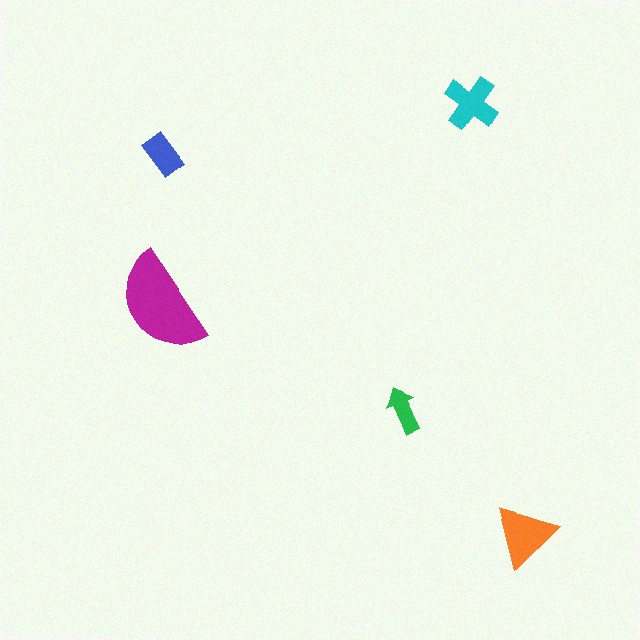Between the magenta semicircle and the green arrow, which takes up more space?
The magenta semicircle.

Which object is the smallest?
The green arrow.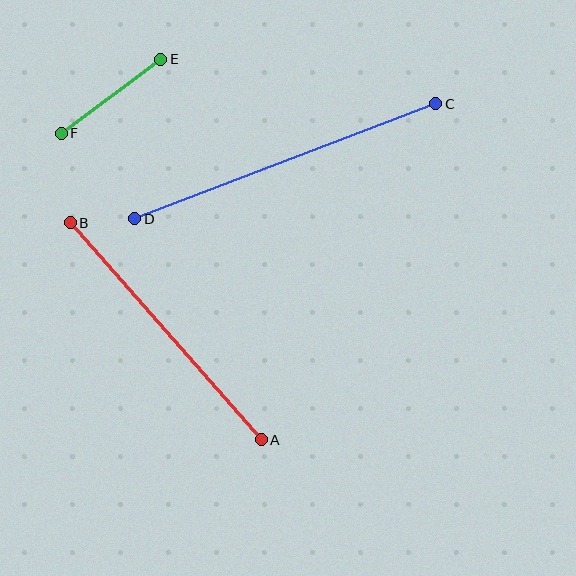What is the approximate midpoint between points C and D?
The midpoint is at approximately (285, 161) pixels.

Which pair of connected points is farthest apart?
Points C and D are farthest apart.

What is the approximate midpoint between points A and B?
The midpoint is at approximately (166, 331) pixels.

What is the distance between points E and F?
The distance is approximately 124 pixels.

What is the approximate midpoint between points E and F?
The midpoint is at approximately (111, 96) pixels.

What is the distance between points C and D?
The distance is approximately 322 pixels.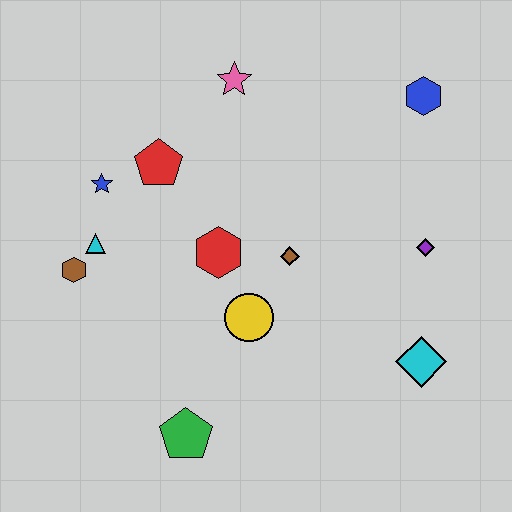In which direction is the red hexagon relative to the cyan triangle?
The red hexagon is to the right of the cyan triangle.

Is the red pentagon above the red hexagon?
Yes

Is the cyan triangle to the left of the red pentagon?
Yes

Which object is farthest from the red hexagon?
The blue hexagon is farthest from the red hexagon.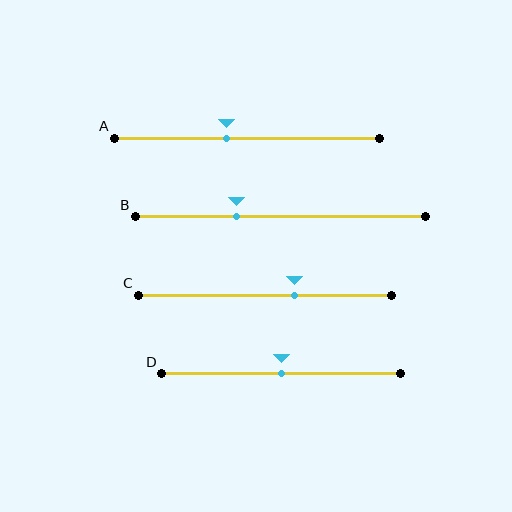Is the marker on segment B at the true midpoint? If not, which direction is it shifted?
No, the marker on segment B is shifted to the left by about 15% of the segment length.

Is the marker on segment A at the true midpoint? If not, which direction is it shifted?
No, the marker on segment A is shifted to the left by about 8% of the segment length.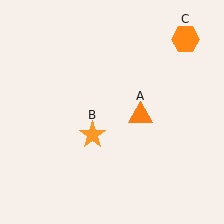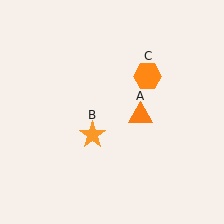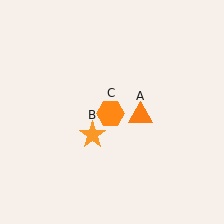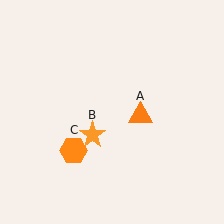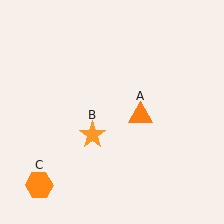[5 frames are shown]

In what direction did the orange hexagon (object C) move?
The orange hexagon (object C) moved down and to the left.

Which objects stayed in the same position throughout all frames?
Orange triangle (object A) and orange star (object B) remained stationary.